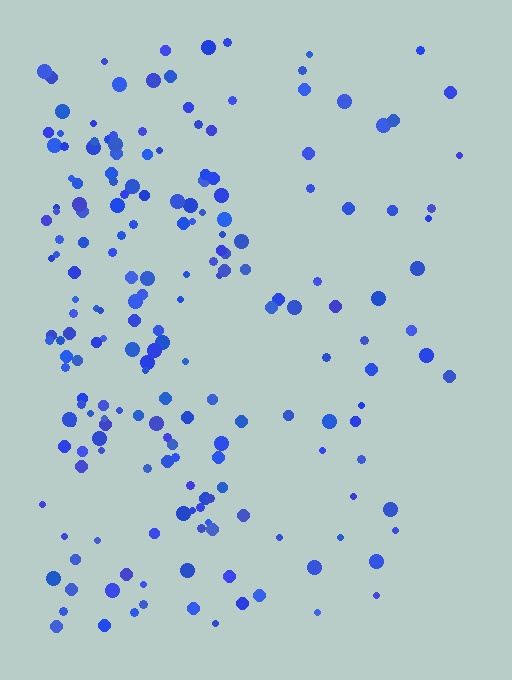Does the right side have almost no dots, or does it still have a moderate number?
Still a moderate number, just noticeably fewer than the left.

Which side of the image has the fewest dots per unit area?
The right.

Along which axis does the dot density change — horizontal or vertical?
Horizontal.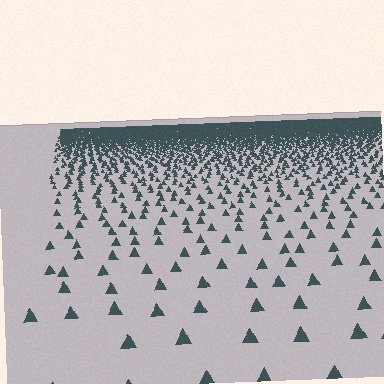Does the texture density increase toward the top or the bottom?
Density increases toward the top.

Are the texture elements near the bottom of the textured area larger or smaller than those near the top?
Larger. Near the bottom, elements are closer to the viewer and appear at a bigger on-screen size.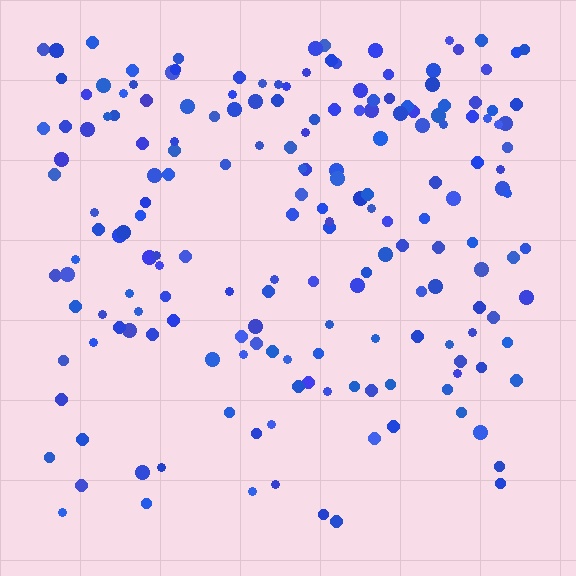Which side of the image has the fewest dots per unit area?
The bottom.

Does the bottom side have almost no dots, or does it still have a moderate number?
Still a moderate number, just noticeably fewer than the top.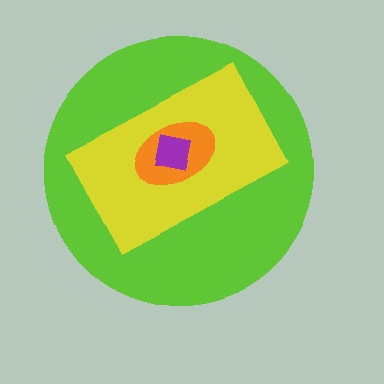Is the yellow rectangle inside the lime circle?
Yes.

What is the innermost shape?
The purple square.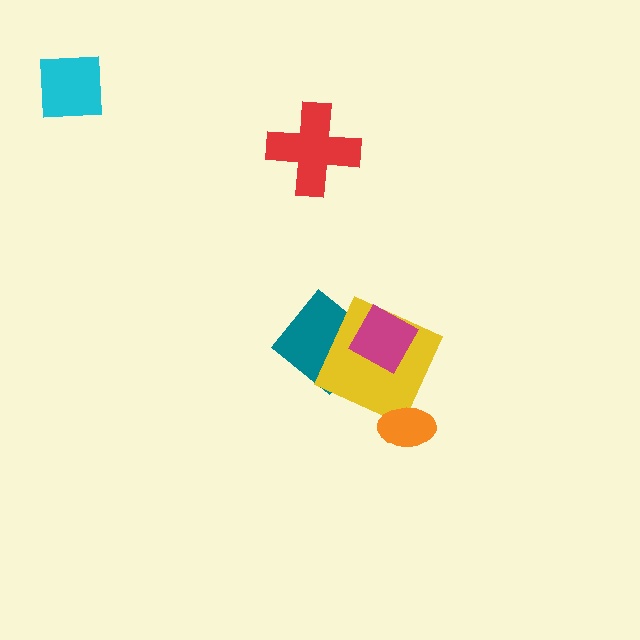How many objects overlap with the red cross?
0 objects overlap with the red cross.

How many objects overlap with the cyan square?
0 objects overlap with the cyan square.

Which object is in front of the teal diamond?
The yellow square is in front of the teal diamond.